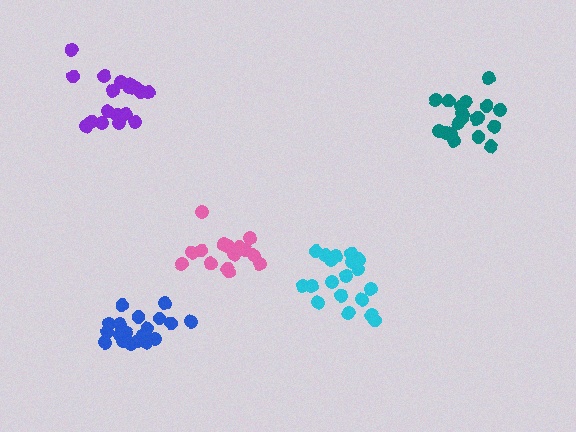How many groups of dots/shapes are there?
There are 5 groups.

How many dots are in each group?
Group 1: 19 dots, Group 2: 21 dots, Group 3: 19 dots, Group 4: 20 dots, Group 5: 15 dots (94 total).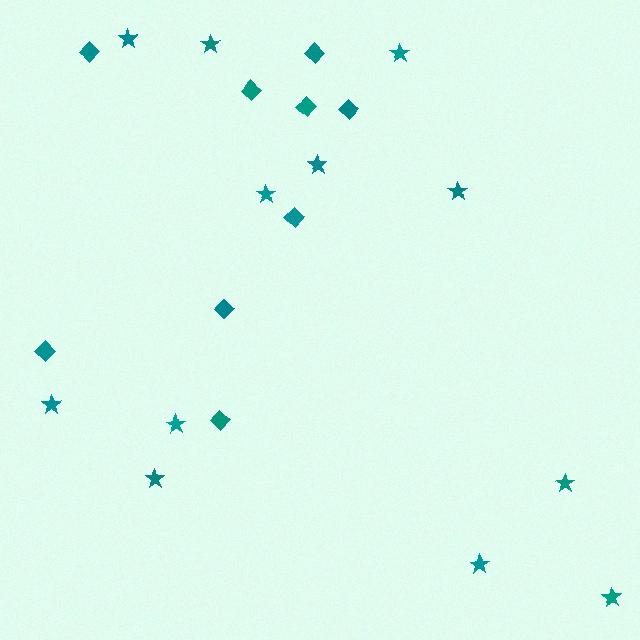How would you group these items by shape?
There are 2 groups: one group of stars (12) and one group of diamonds (9).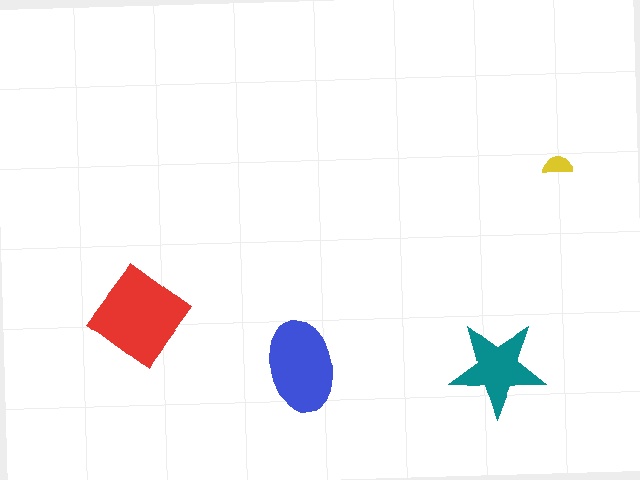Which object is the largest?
The red diamond.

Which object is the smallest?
The yellow semicircle.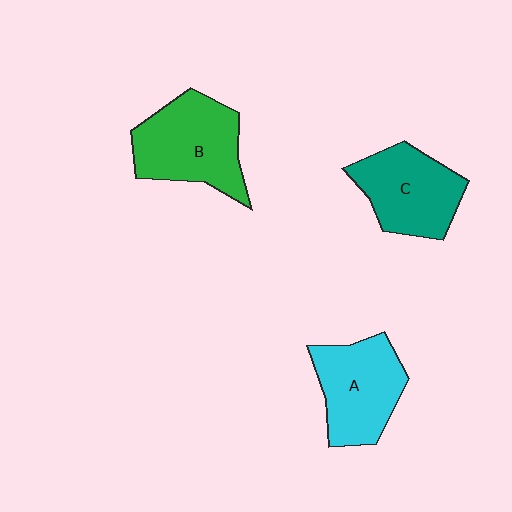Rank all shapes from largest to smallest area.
From largest to smallest: B (green), A (cyan), C (teal).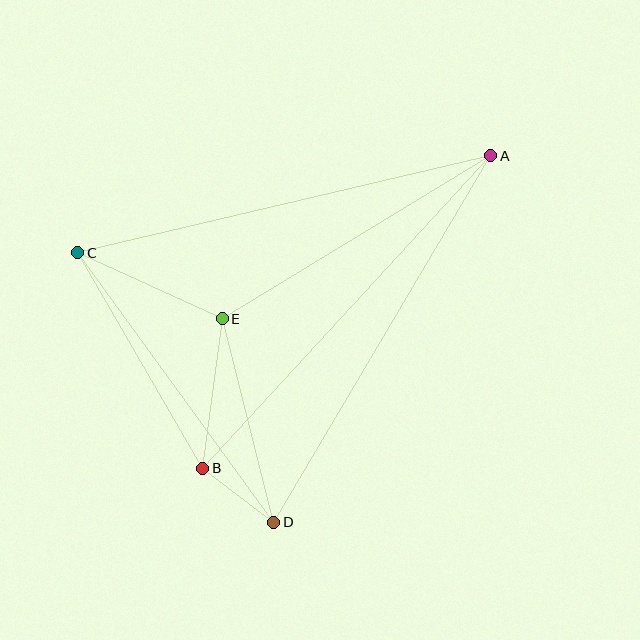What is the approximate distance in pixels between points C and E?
The distance between C and E is approximately 159 pixels.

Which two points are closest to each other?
Points B and D are closest to each other.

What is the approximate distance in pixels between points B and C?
The distance between B and C is approximately 249 pixels.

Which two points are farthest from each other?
Points A and D are farthest from each other.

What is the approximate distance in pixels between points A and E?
The distance between A and E is approximately 314 pixels.